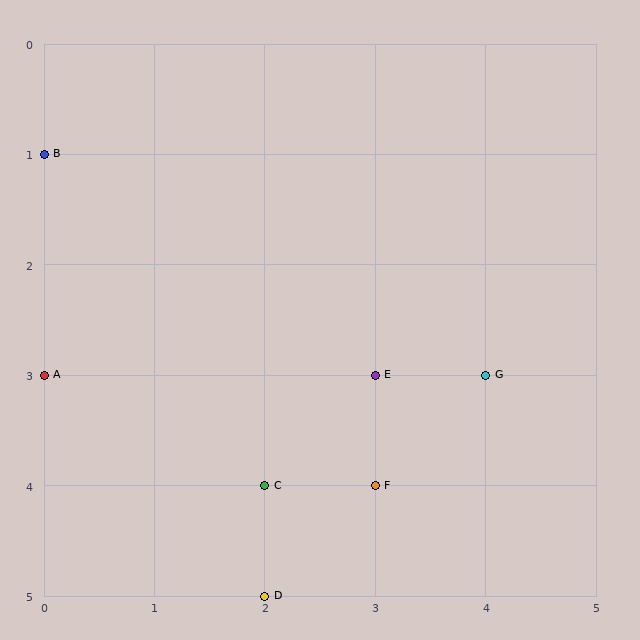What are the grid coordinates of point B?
Point B is at grid coordinates (0, 1).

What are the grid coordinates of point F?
Point F is at grid coordinates (3, 4).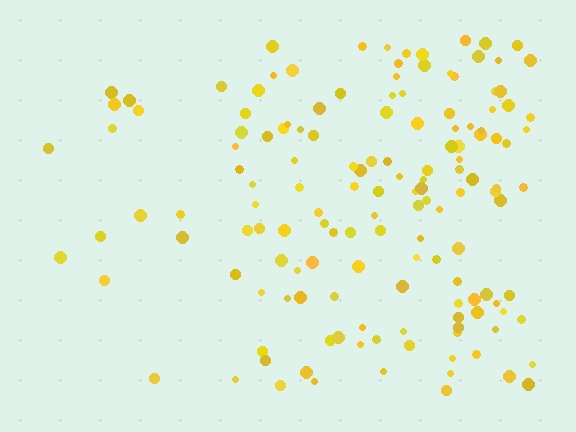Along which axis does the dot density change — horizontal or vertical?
Horizontal.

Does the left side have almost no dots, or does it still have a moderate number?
Still a moderate number, just noticeably fewer than the right.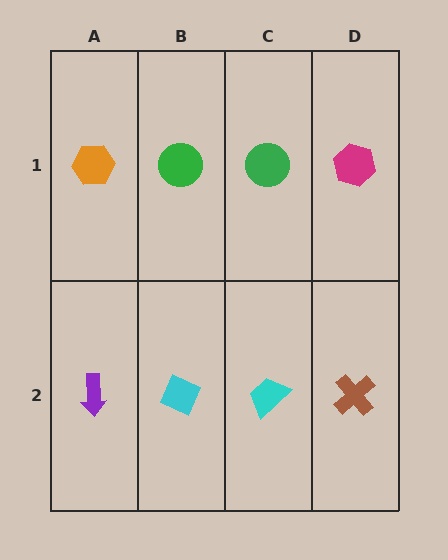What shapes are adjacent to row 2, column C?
A green circle (row 1, column C), a cyan diamond (row 2, column B), a brown cross (row 2, column D).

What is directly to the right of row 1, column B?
A green circle.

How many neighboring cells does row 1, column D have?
2.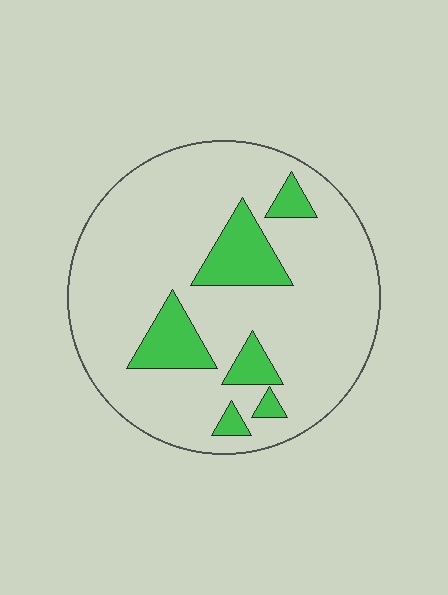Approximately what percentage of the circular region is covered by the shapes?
Approximately 15%.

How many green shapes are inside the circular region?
6.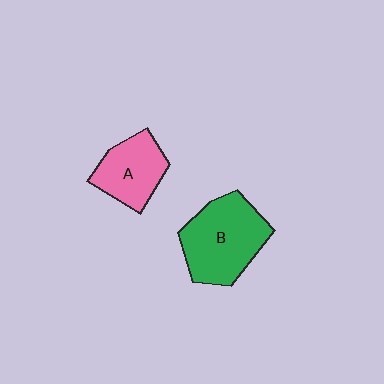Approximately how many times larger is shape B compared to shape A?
Approximately 1.5 times.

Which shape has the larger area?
Shape B (green).